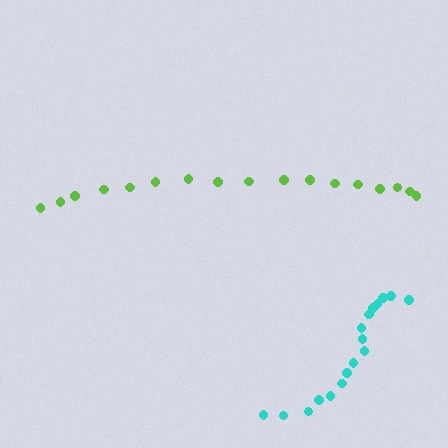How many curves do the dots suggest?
There are 2 distinct paths.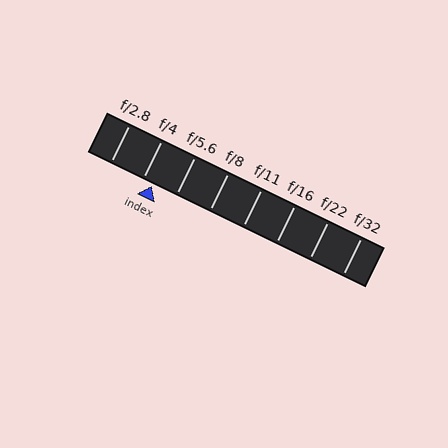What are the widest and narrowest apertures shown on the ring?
The widest aperture shown is f/2.8 and the narrowest is f/32.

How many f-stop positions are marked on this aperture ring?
There are 8 f-stop positions marked.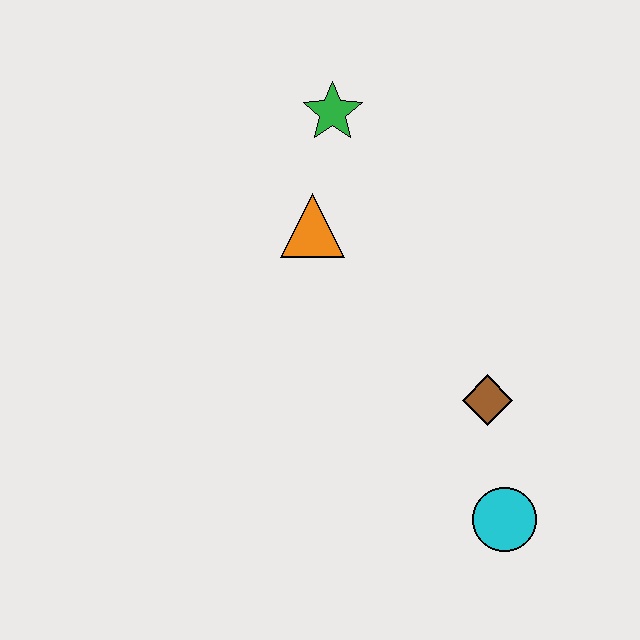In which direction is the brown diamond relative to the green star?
The brown diamond is below the green star.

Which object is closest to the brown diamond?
The cyan circle is closest to the brown diamond.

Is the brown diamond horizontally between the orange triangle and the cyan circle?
Yes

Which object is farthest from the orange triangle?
The cyan circle is farthest from the orange triangle.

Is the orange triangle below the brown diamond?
No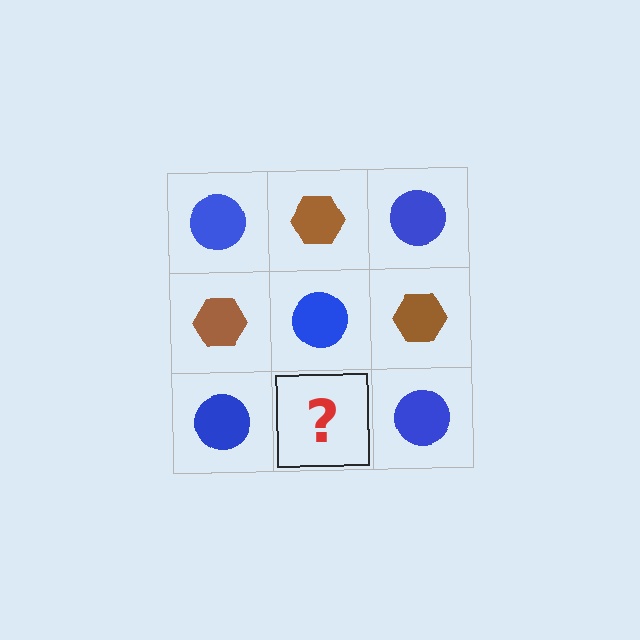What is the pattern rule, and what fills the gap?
The rule is that it alternates blue circle and brown hexagon in a checkerboard pattern. The gap should be filled with a brown hexagon.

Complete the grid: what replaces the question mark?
The question mark should be replaced with a brown hexagon.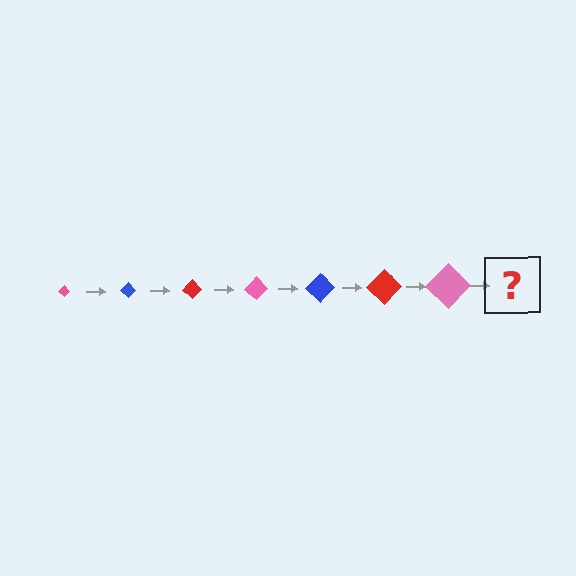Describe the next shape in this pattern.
It should be a blue diamond, larger than the previous one.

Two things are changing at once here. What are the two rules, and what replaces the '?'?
The two rules are that the diamond grows larger each step and the color cycles through pink, blue, and red. The '?' should be a blue diamond, larger than the previous one.